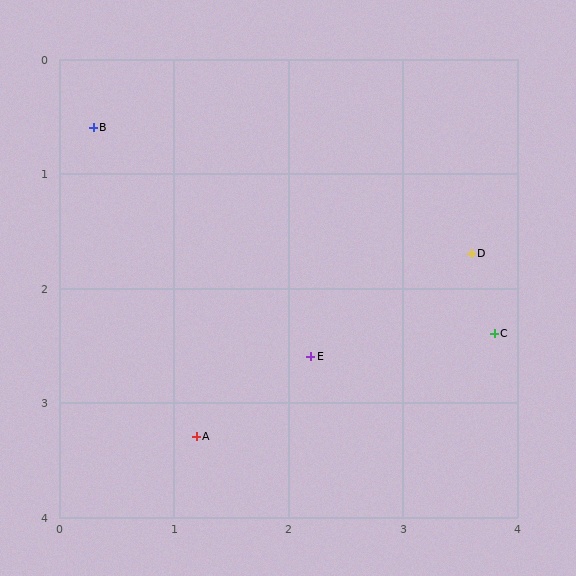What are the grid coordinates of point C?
Point C is at approximately (3.8, 2.4).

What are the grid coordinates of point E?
Point E is at approximately (2.2, 2.6).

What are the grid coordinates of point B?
Point B is at approximately (0.3, 0.6).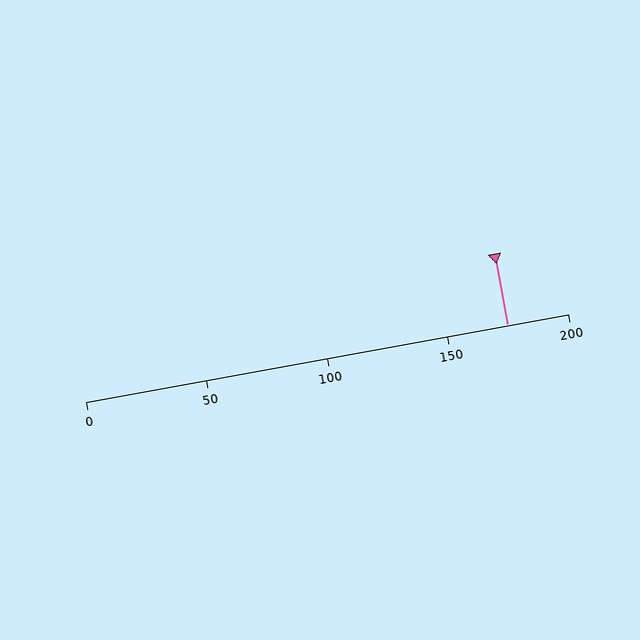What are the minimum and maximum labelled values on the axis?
The axis runs from 0 to 200.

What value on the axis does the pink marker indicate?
The marker indicates approximately 175.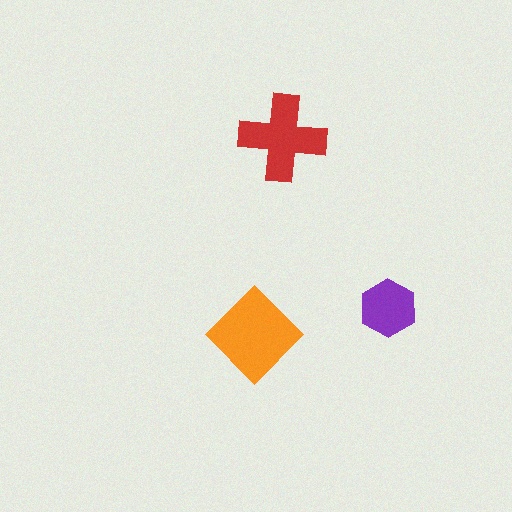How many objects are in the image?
There are 3 objects in the image.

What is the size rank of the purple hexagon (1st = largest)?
3rd.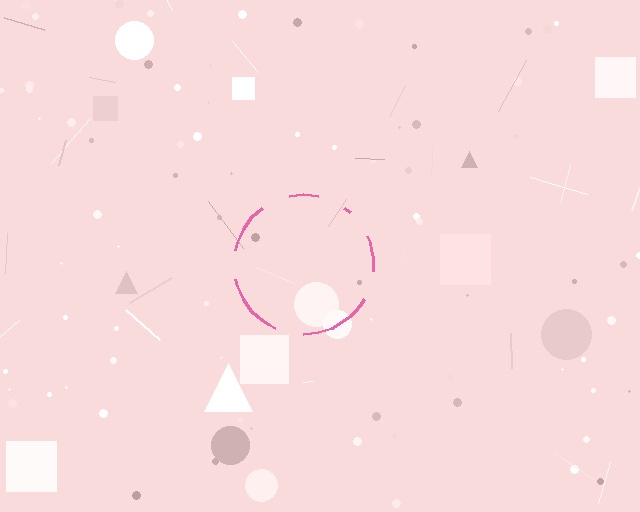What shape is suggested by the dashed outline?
The dashed outline suggests a circle.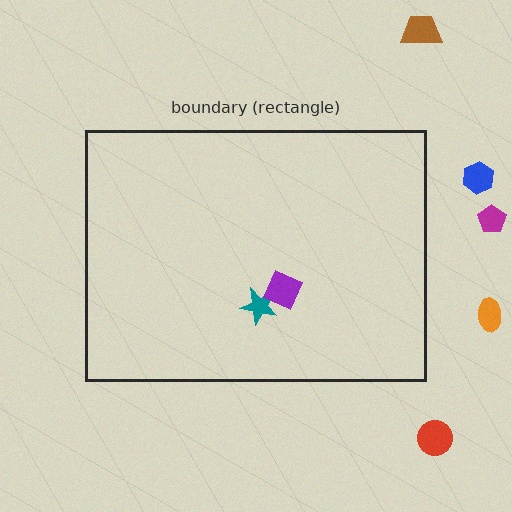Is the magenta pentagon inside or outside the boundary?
Outside.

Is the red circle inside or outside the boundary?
Outside.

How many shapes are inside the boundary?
2 inside, 5 outside.